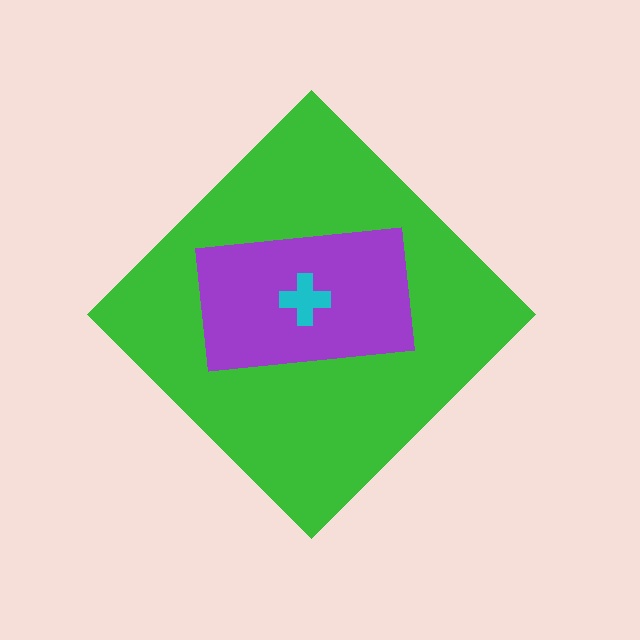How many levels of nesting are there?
3.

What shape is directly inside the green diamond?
The purple rectangle.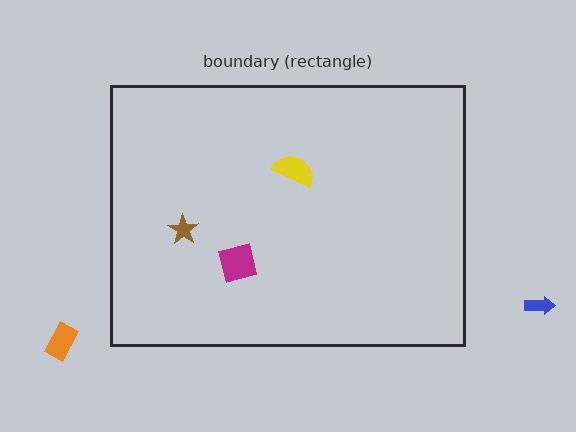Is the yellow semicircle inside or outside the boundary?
Inside.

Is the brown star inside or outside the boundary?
Inside.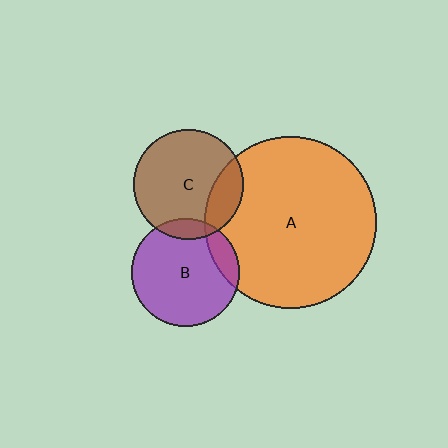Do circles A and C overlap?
Yes.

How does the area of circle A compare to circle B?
Approximately 2.6 times.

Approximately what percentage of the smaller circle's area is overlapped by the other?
Approximately 20%.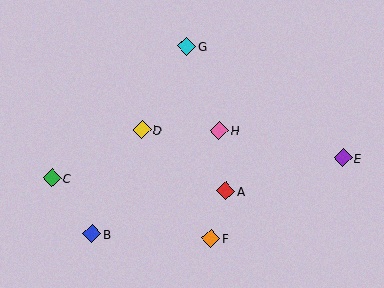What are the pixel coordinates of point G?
Point G is at (187, 46).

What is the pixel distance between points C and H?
The distance between C and H is 174 pixels.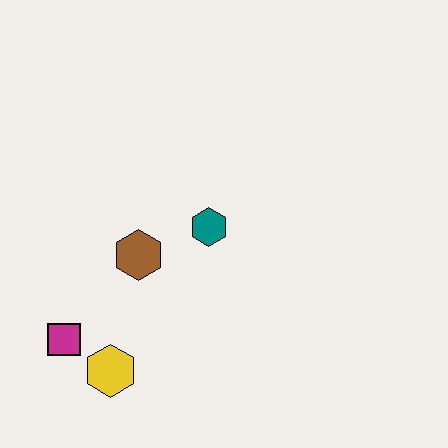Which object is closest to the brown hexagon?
The teal hexagon is closest to the brown hexagon.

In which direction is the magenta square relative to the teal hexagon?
The magenta square is to the left of the teal hexagon.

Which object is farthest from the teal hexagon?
The magenta square is farthest from the teal hexagon.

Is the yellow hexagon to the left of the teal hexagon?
Yes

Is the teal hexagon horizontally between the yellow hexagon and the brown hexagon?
No